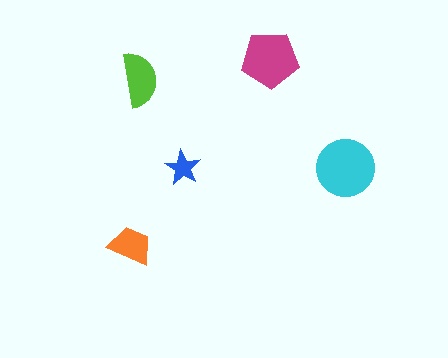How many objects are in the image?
There are 5 objects in the image.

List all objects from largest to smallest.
The cyan circle, the magenta pentagon, the lime semicircle, the orange trapezoid, the blue star.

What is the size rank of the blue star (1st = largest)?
5th.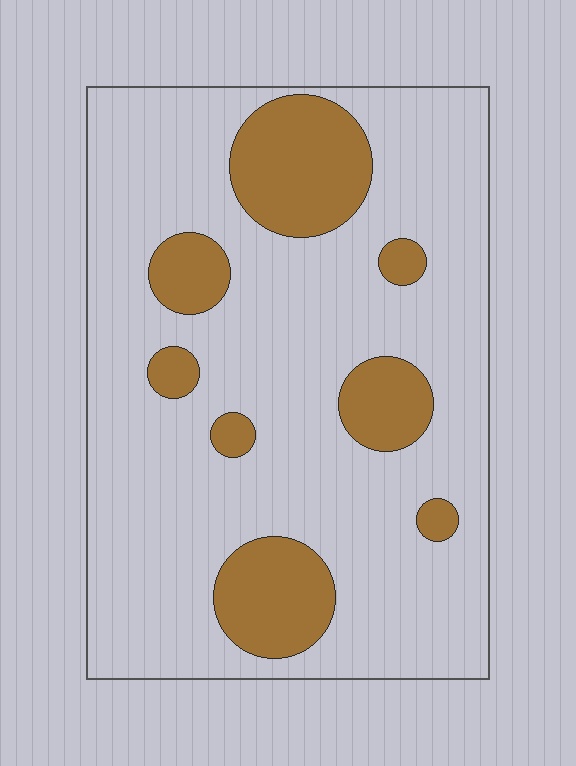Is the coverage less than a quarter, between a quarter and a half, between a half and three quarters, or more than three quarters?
Less than a quarter.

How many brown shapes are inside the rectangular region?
8.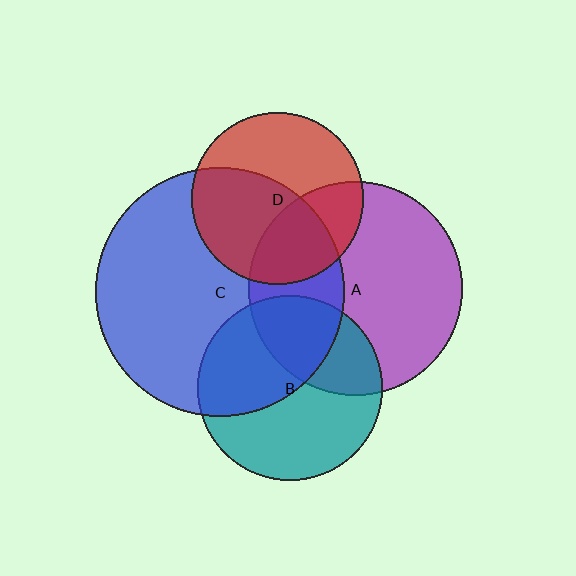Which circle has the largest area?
Circle C (blue).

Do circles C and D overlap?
Yes.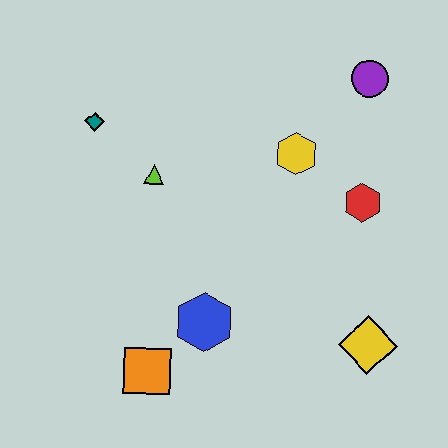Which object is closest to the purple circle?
The yellow hexagon is closest to the purple circle.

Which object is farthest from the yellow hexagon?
The orange square is farthest from the yellow hexagon.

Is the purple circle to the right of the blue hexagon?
Yes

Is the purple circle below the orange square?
No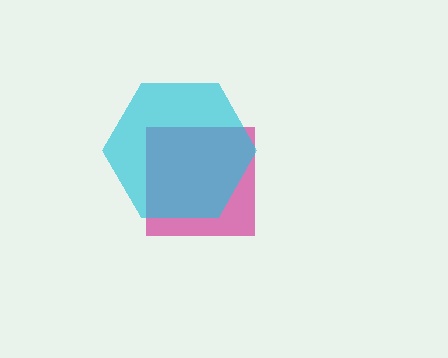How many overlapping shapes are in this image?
There are 2 overlapping shapes in the image.